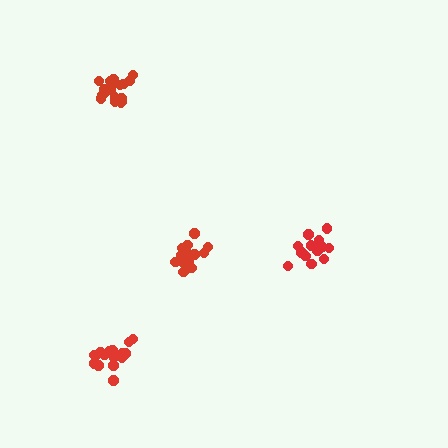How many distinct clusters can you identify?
There are 4 distinct clusters.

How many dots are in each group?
Group 1: 16 dots, Group 2: 14 dots, Group 3: 19 dots, Group 4: 20 dots (69 total).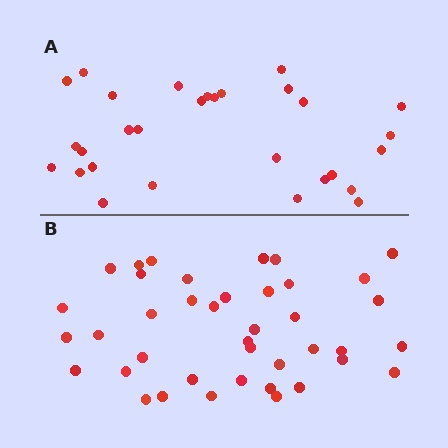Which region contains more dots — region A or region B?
Region B (the bottom region) has more dots.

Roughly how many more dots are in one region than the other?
Region B has roughly 12 or so more dots than region A.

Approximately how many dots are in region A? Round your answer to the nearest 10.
About 30 dots. (The exact count is 29, which rounds to 30.)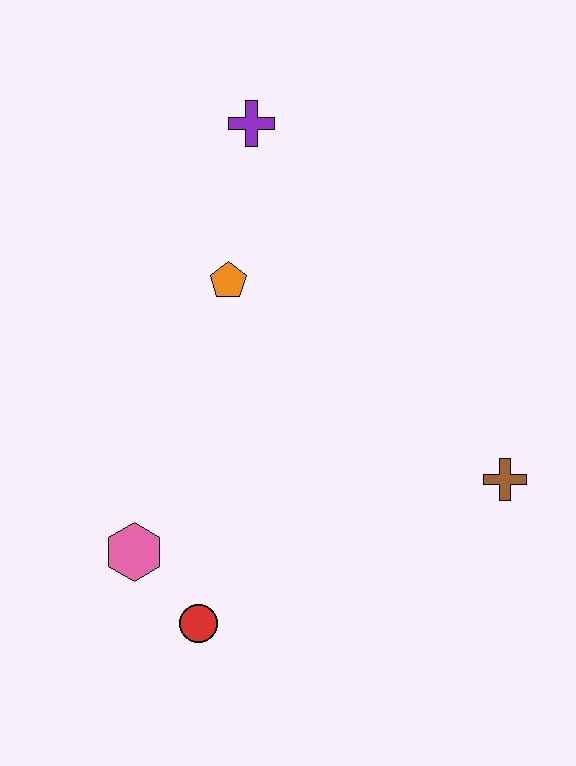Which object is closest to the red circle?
The pink hexagon is closest to the red circle.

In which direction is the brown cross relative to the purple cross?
The brown cross is below the purple cross.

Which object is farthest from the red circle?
The purple cross is farthest from the red circle.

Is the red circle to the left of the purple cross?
Yes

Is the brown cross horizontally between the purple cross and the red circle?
No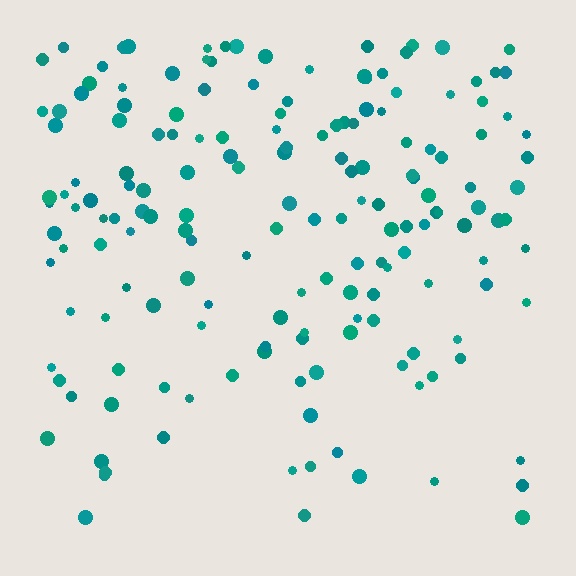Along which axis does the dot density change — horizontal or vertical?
Vertical.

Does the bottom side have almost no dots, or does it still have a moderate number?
Still a moderate number, just noticeably fewer than the top.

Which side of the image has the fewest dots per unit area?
The bottom.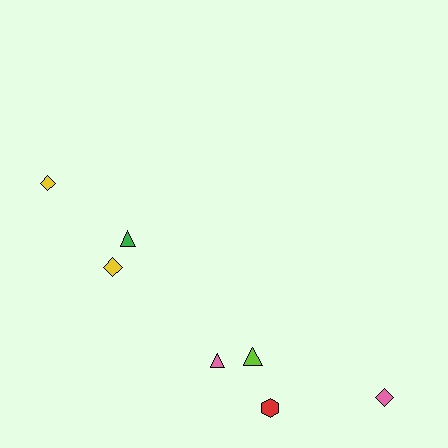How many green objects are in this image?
There is 1 green object.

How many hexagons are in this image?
There is 1 hexagon.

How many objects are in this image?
There are 7 objects.